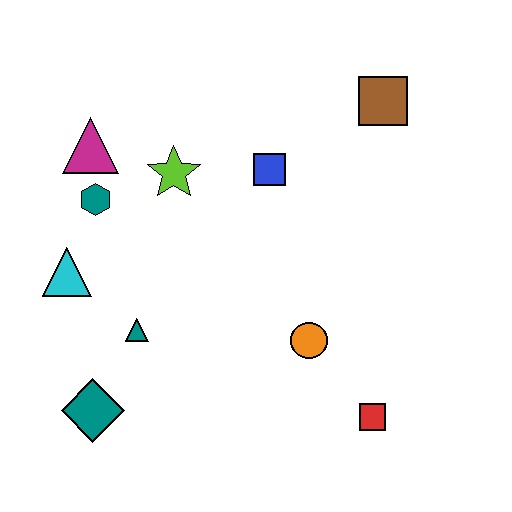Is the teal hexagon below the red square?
No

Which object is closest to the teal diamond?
The teal triangle is closest to the teal diamond.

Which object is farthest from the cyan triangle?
The brown square is farthest from the cyan triangle.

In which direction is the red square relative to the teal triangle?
The red square is to the right of the teal triangle.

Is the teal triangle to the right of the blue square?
No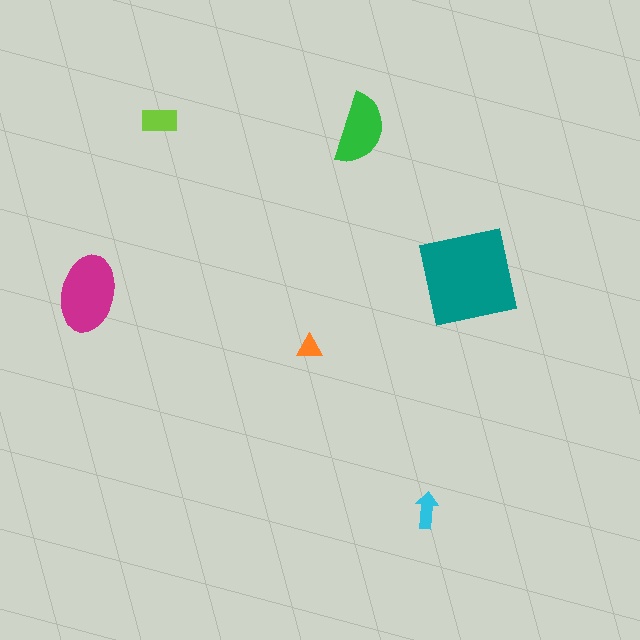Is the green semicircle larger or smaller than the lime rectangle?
Larger.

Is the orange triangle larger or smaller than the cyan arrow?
Smaller.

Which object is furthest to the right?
The teal square is rightmost.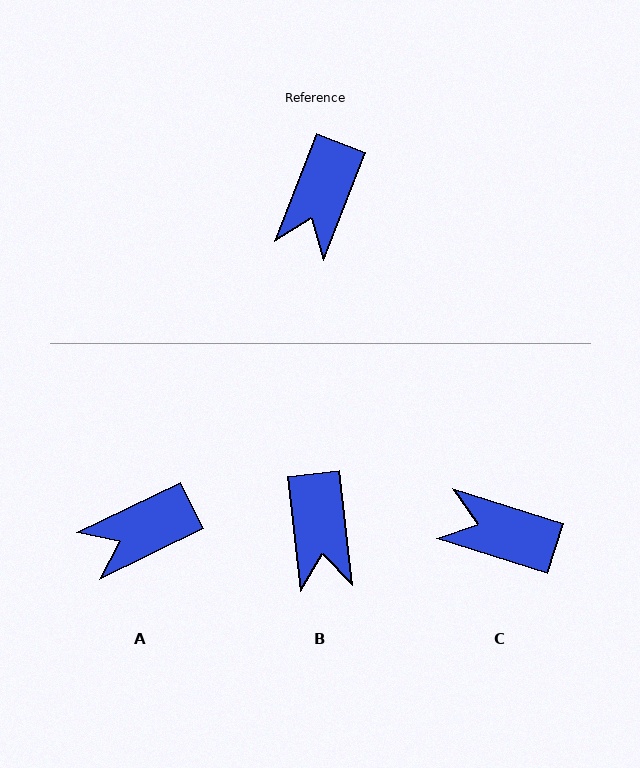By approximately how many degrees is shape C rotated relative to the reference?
Approximately 86 degrees clockwise.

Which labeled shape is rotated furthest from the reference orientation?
C, about 86 degrees away.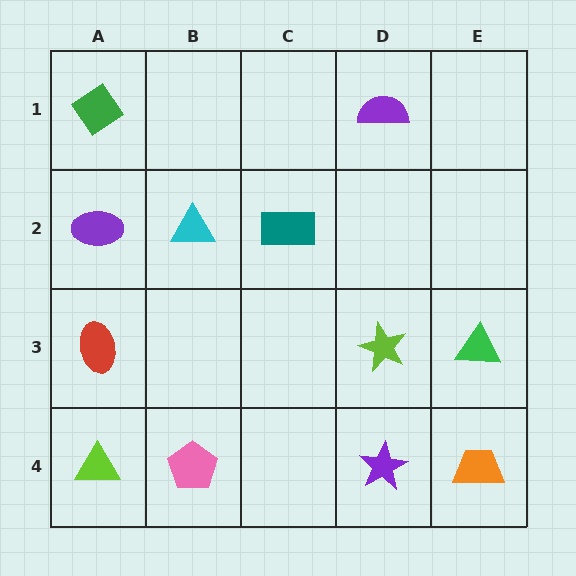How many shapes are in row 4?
4 shapes.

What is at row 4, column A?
A lime triangle.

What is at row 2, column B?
A cyan triangle.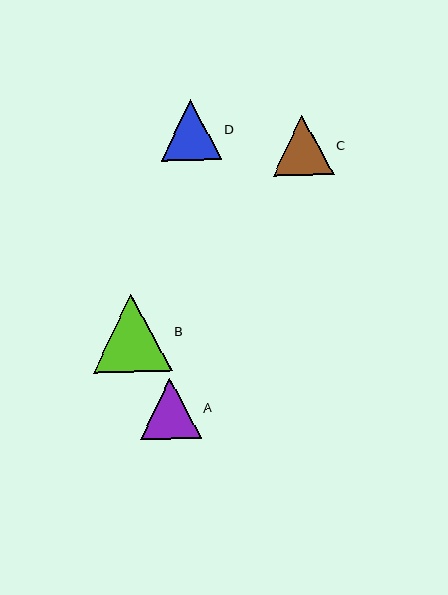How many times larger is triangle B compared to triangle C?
Triangle B is approximately 1.3 times the size of triangle C.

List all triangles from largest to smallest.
From largest to smallest: B, C, A, D.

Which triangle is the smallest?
Triangle D is the smallest with a size of approximately 61 pixels.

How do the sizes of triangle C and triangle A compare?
Triangle C and triangle A are approximately the same size.